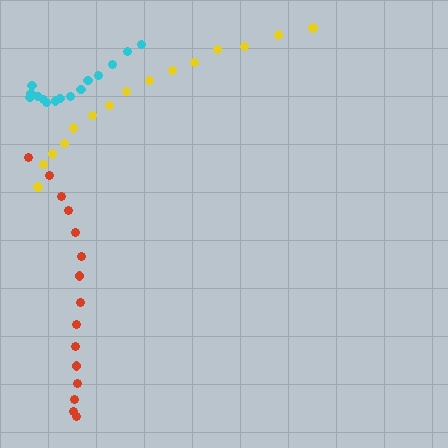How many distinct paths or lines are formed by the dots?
There are 3 distinct paths.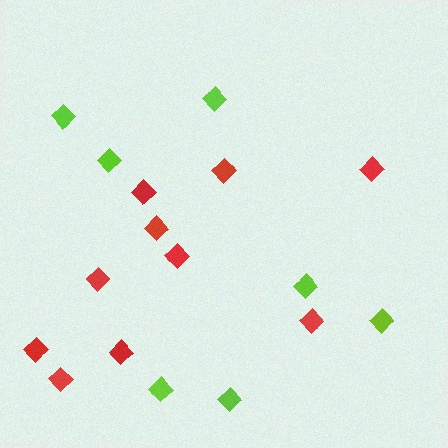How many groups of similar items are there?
There are 2 groups: one group of lime diamonds (7) and one group of red diamonds (10).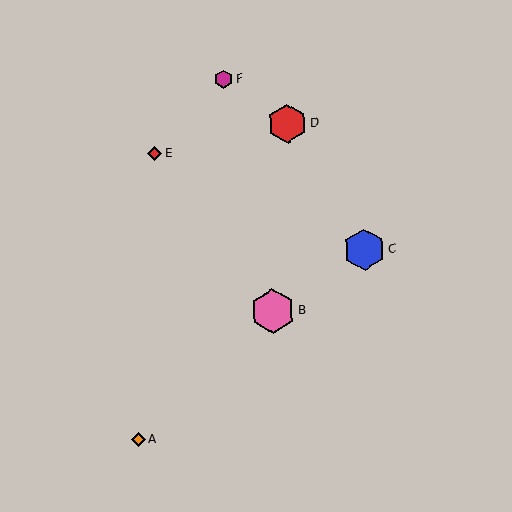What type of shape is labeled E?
Shape E is a red diamond.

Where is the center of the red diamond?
The center of the red diamond is at (154, 154).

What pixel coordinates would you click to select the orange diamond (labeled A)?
Click at (139, 439) to select the orange diamond A.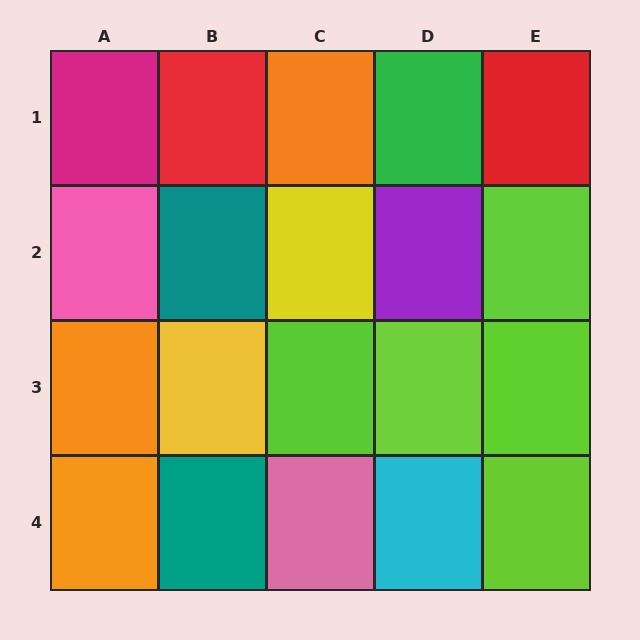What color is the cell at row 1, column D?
Green.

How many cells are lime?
5 cells are lime.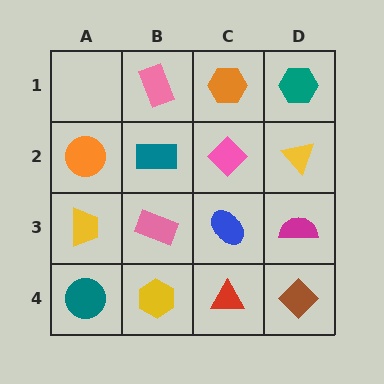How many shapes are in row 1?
3 shapes.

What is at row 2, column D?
A yellow triangle.